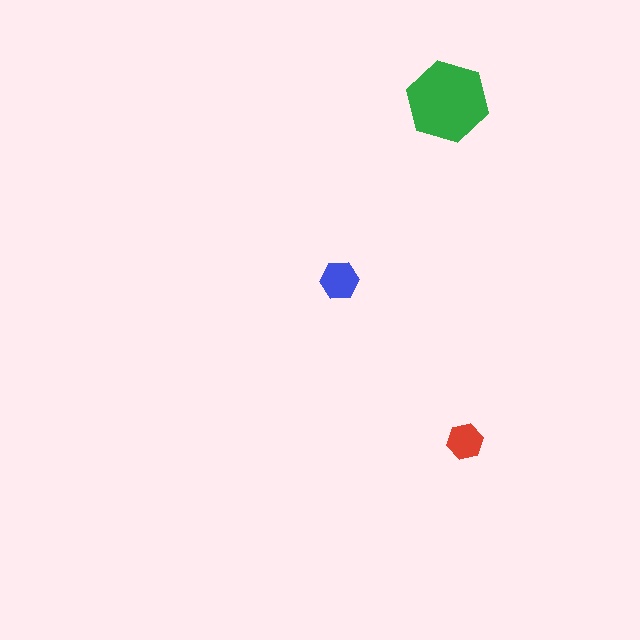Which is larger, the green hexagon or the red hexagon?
The green one.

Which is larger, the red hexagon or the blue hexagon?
The blue one.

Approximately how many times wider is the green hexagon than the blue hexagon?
About 2 times wider.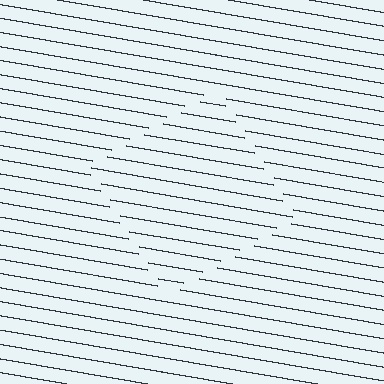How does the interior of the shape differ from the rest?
The interior of the shape contains the same grating, shifted by half a period — the contour is defined by the phase discontinuity where line-ends from the inner and outer gratings abut.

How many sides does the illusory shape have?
4 sides — the line-ends trace a square.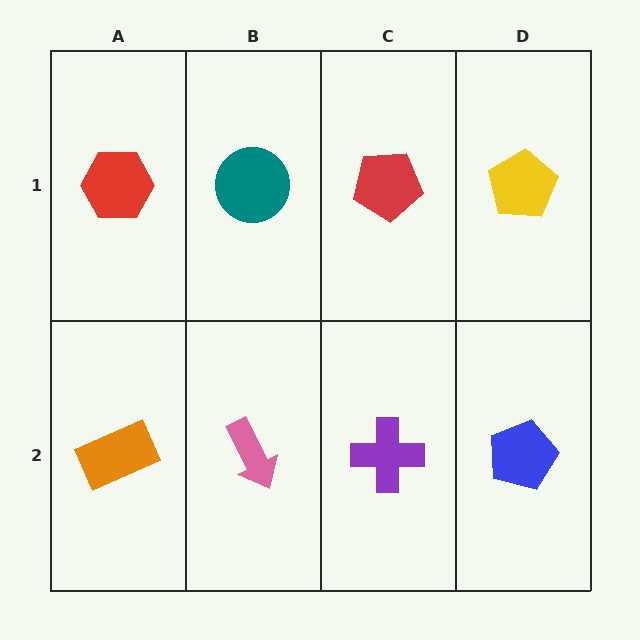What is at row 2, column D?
A blue pentagon.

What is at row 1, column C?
A red pentagon.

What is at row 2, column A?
An orange rectangle.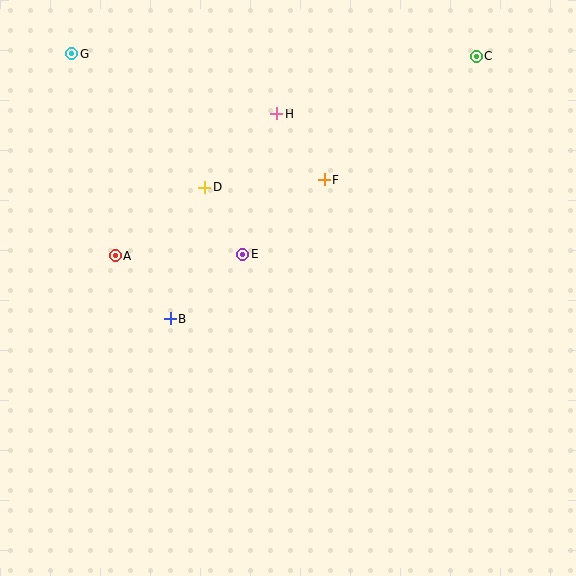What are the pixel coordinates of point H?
Point H is at (277, 114).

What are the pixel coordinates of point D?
Point D is at (205, 187).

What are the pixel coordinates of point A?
Point A is at (115, 256).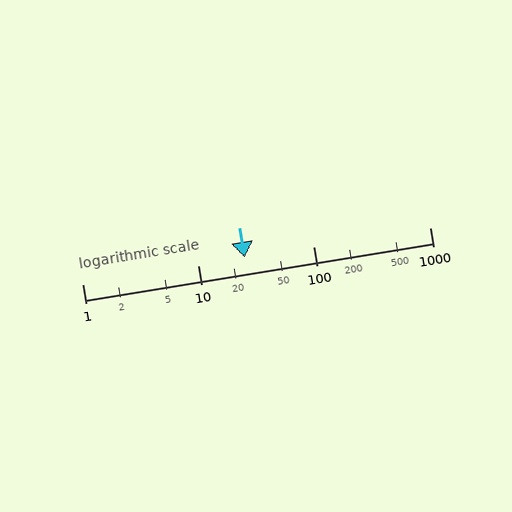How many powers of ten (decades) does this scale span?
The scale spans 3 decades, from 1 to 1000.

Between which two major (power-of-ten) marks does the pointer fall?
The pointer is between 10 and 100.